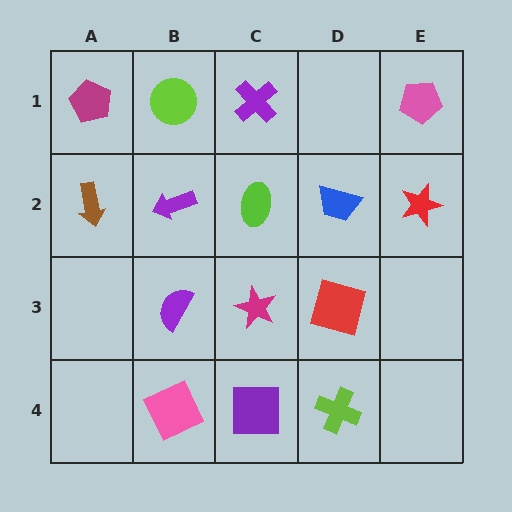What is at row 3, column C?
A magenta star.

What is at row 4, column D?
A lime cross.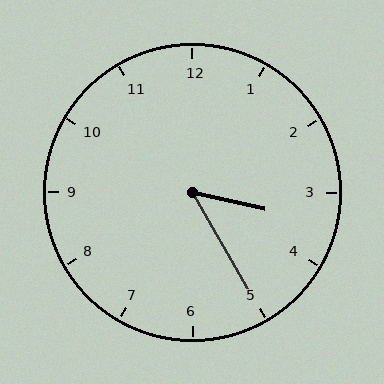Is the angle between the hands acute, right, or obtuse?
It is acute.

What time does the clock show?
3:25.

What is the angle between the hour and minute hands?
Approximately 48 degrees.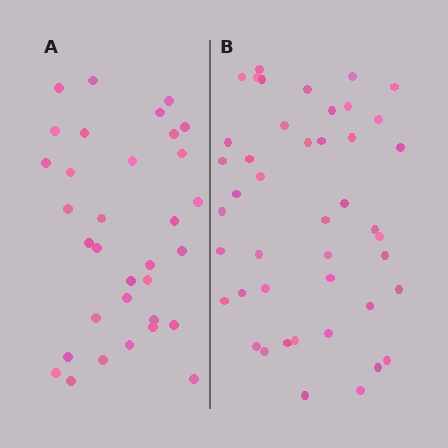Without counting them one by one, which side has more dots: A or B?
Region B (the right region) has more dots.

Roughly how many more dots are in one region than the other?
Region B has roughly 12 or so more dots than region A.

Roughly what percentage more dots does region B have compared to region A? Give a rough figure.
About 35% more.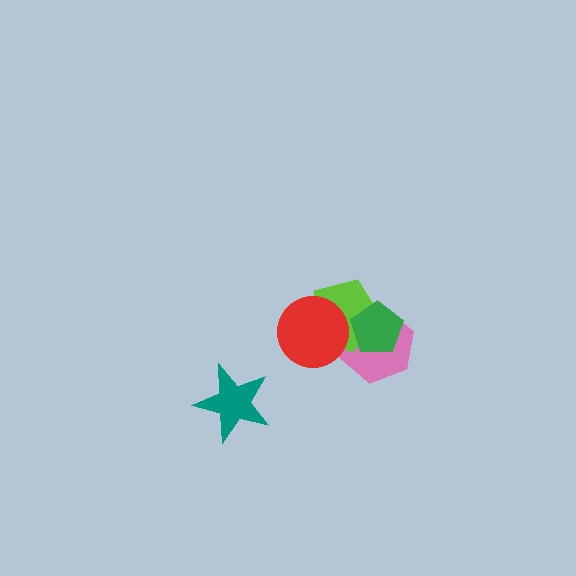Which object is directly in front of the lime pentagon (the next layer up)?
The green pentagon is directly in front of the lime pentagon.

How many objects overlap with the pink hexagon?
3 objects overlap with the pink hexagon.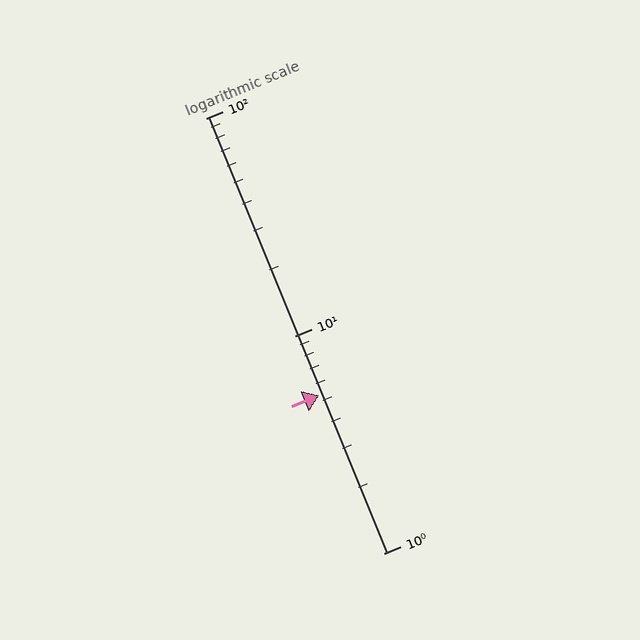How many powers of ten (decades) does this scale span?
The scale spans 2 decades, from 1 to 100.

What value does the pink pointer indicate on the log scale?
The pointer indicates approximately 5.3.